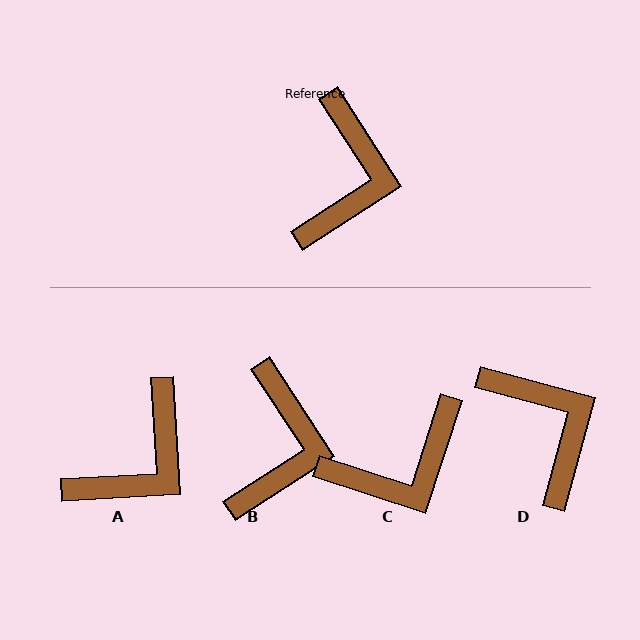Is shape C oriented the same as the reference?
No, it is off by about 51 degrees.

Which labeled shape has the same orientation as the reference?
B.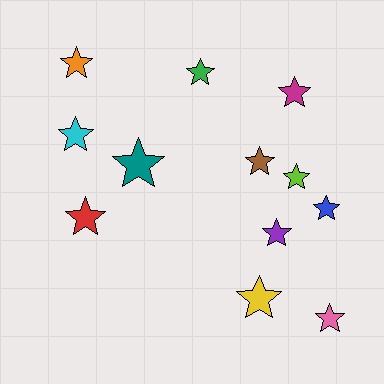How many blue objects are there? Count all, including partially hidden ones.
There is 1 blue object.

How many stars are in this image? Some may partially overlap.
There are 12 stars.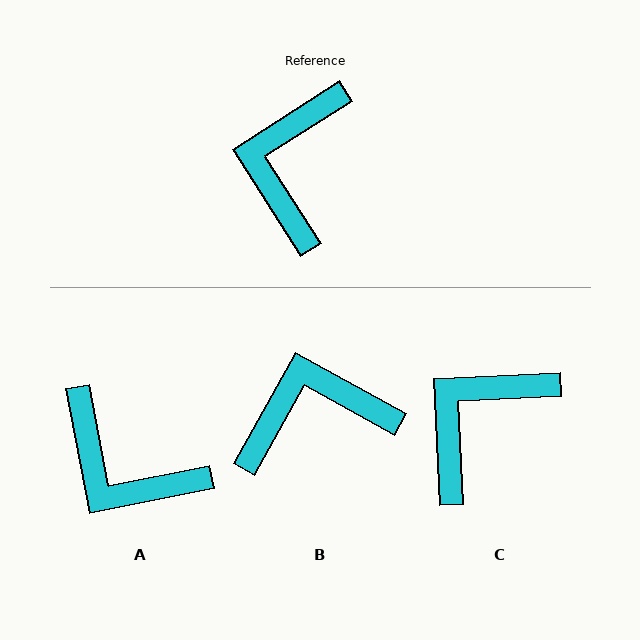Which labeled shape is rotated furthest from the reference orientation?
A, about 68 degrees away.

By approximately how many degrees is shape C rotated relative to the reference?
Approximately 30 degrees clockwise.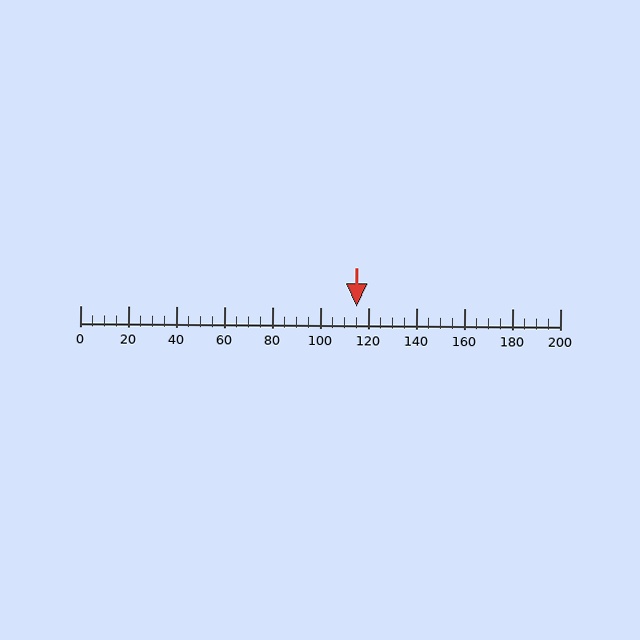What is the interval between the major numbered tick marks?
The major tick marks are spaced 20 units apart.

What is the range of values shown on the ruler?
The ruler shows values from 0 to 200.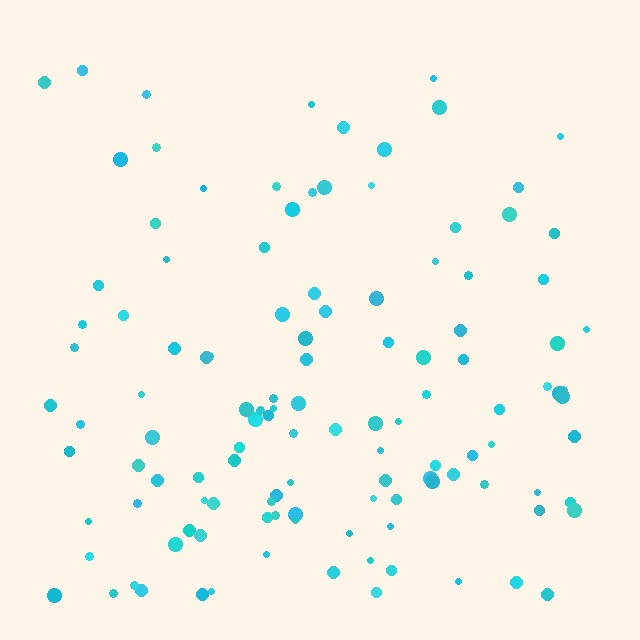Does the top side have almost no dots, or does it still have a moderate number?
Still a moderate number, just noticeably fewer than the bottom.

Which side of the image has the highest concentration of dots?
The bottom.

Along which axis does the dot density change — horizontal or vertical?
Vertical.